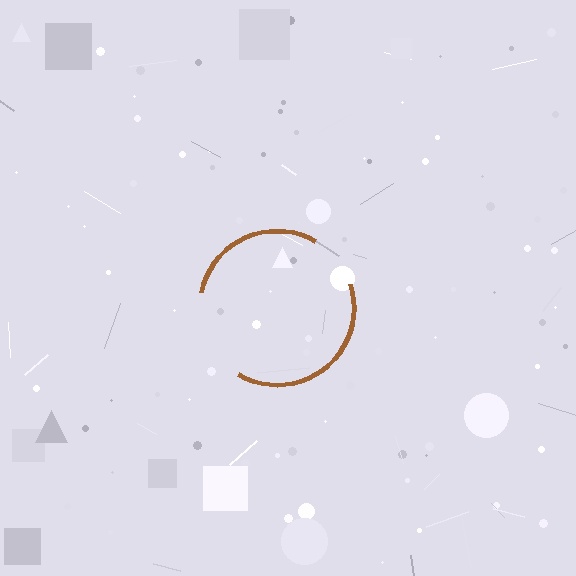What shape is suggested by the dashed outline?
The dashed outline suggests a circle.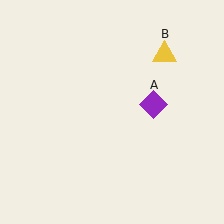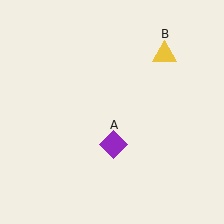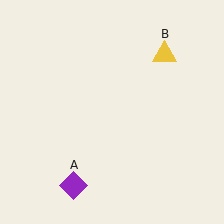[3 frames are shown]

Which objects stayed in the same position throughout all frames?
Yellow triangle (object B) remained stationary.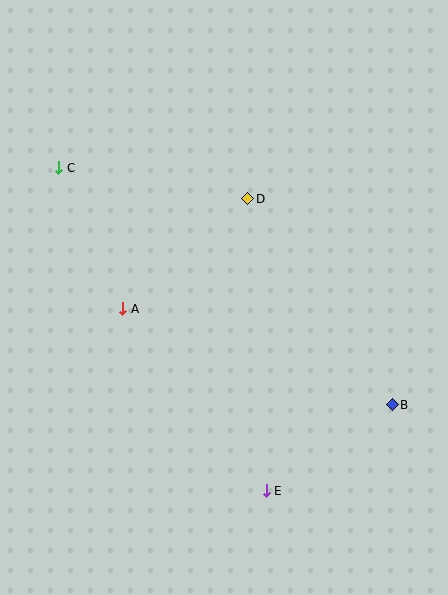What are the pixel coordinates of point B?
Point B is at (392, 405).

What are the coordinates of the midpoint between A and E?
The midpoint between A and E is at (194, 400).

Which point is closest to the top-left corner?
Point C is closest to the top-left corner.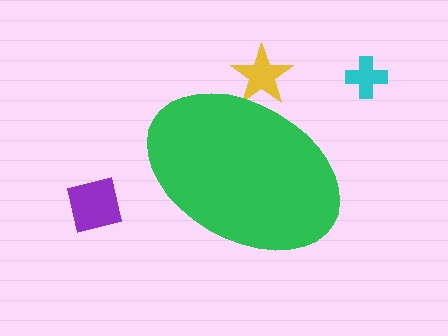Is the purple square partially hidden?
No, the purple square is fully visible.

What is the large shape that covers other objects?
A green ellipse.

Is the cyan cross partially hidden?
No, the cyan cross is fully visible.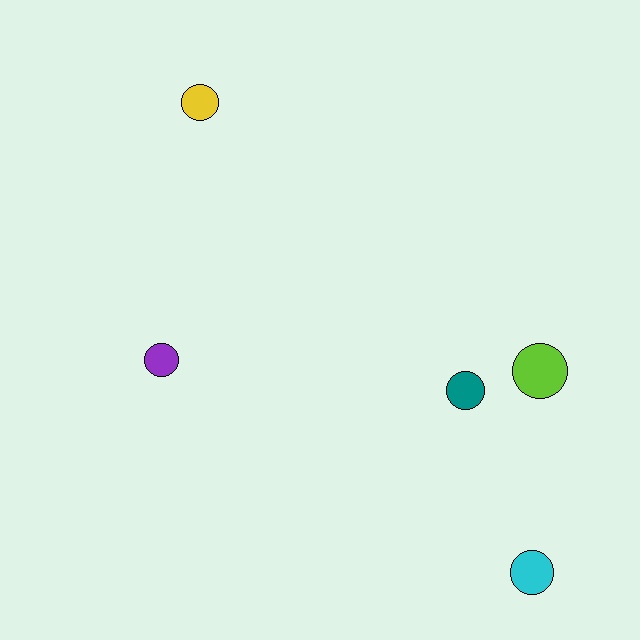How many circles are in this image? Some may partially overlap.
There are 5 circles.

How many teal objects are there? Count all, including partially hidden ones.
There is 1 teal object.